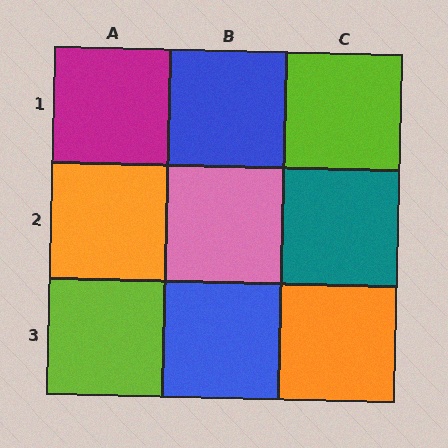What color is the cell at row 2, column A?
Orange.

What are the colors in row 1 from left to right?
Magenta, blue, lime.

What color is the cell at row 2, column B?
Pink.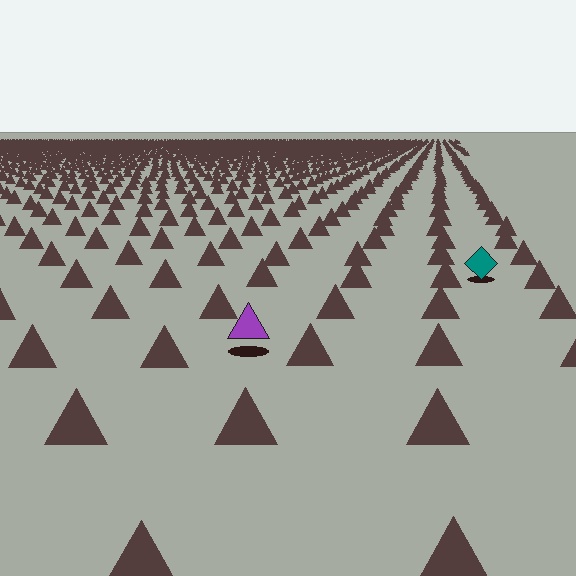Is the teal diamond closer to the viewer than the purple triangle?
No. The purple triangle is closer — you can tell from the texture gradient: the ground texture is coarser near it.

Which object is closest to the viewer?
The purple triangle is closest. The texture marks near it are larger and more spread out.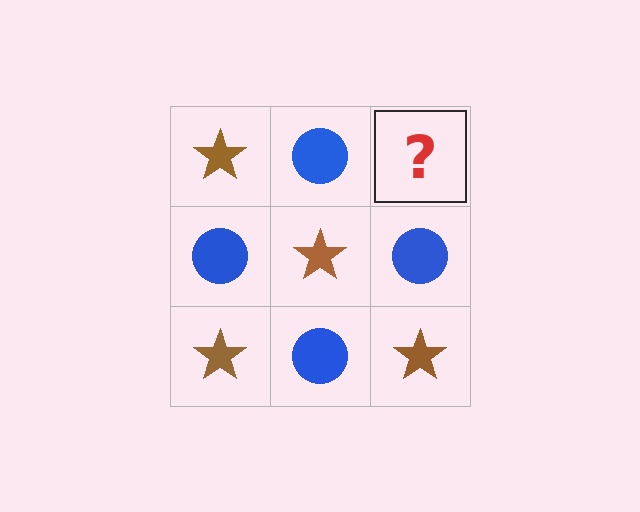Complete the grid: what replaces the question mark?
The question mark should be replaced with a brown star.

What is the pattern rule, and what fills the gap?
The rule is that it alternates brown star and blue circle in a checkerboard pattern. The gap should be filled with a brown star.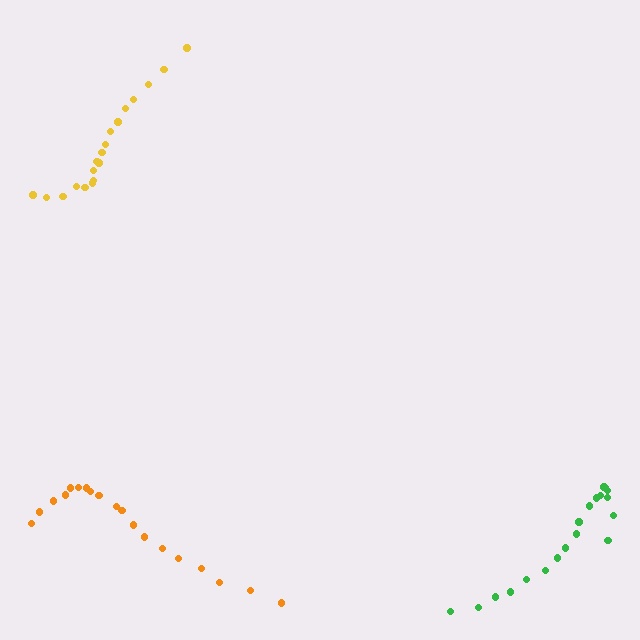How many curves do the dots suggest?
There are 3 distinct paths.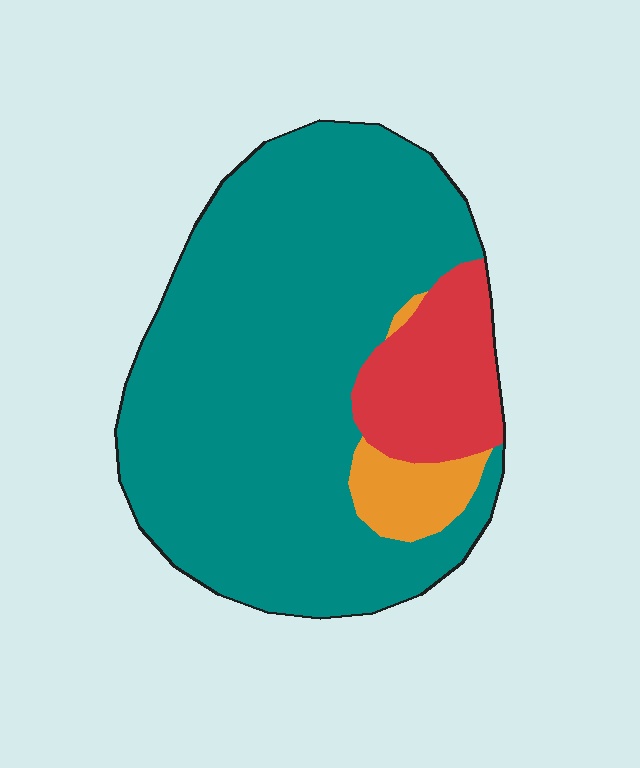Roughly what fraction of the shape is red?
Red takes up less than a sixth of the shape.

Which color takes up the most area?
Teal, at roughly 80%.